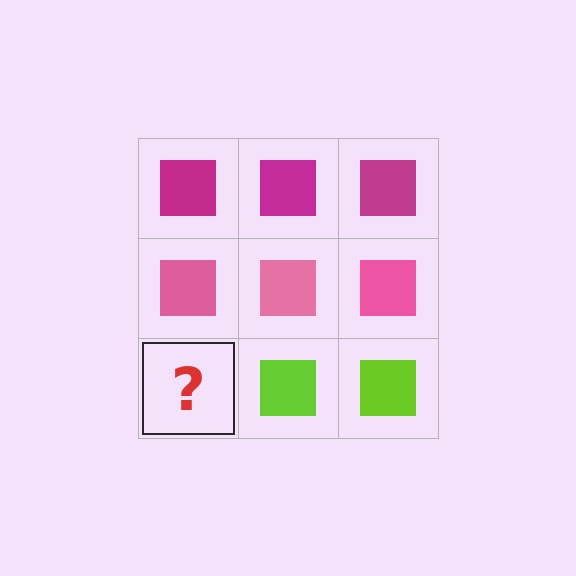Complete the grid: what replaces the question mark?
The question mark should be replaced with a lime square.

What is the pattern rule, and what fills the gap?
The rule is that each row has a consistent color. The gap should be filled with a lime square.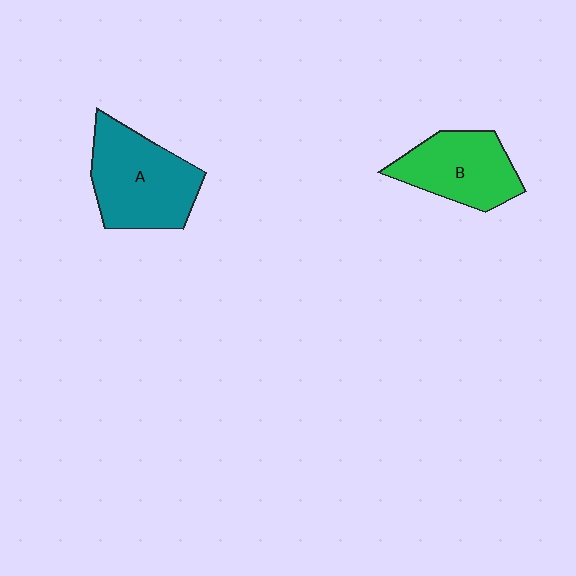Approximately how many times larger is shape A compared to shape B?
Approximately 1.3 times.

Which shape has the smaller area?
Shape B (green).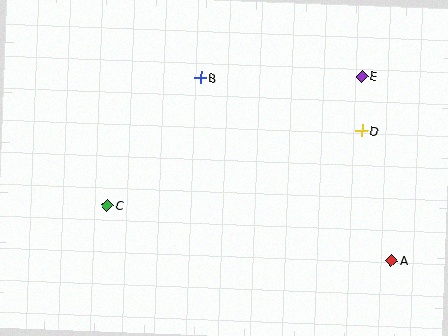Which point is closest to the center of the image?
Point B at (201, 78) is closest to the center.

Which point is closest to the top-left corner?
Point B is closest to the top-left corner.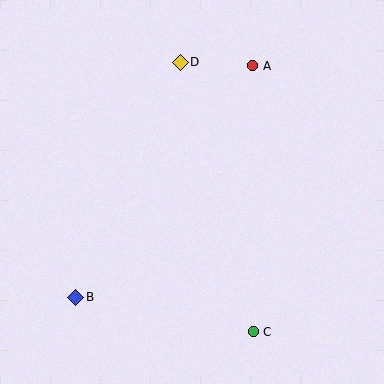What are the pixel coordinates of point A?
Point A is at (253, 66).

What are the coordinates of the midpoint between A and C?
The midpoint between A and C is at (253, 199).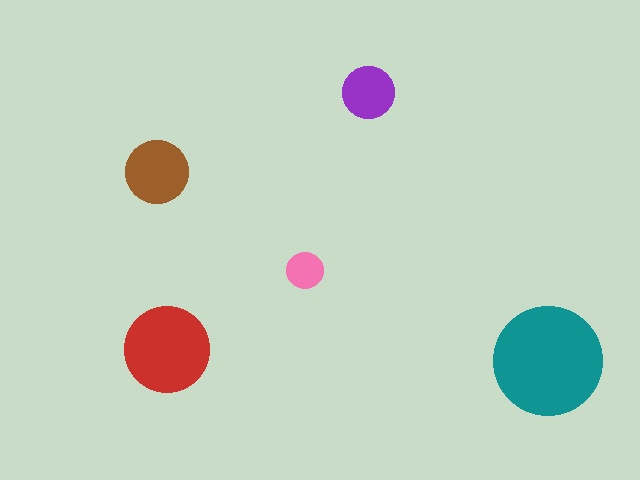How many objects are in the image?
There are 5 objects in the image.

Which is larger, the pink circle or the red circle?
The red one.